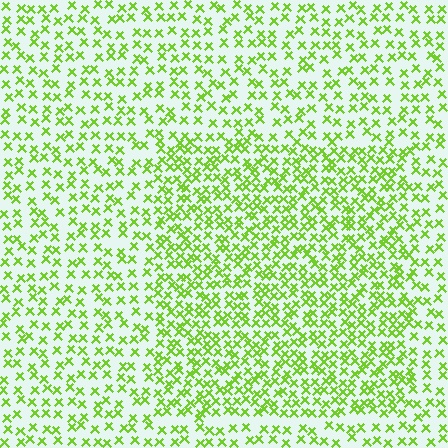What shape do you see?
I see a rectangle.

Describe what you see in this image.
The image contains small lime elements arranged at two different densities. A rectangle-shaped region is visible where the elements are more densely packed than the surrounding area.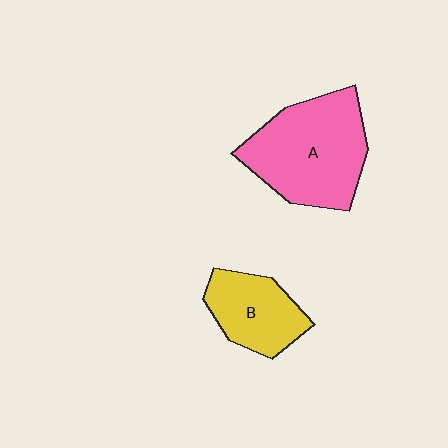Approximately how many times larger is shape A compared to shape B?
Approximately 1.7 times.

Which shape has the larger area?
Shape A (pink).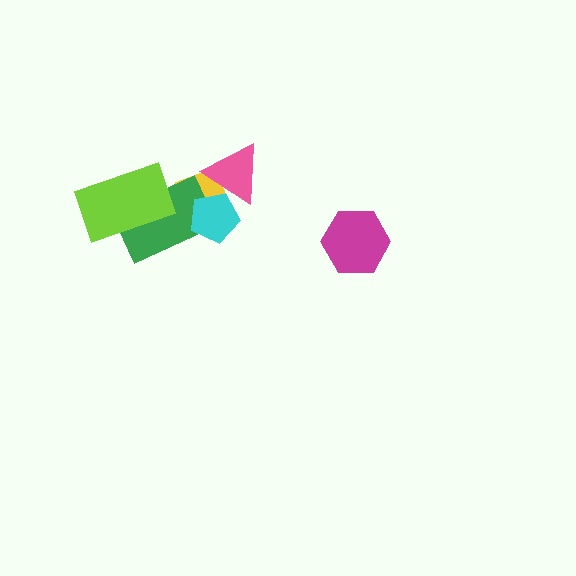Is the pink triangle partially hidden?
Yes, it is partially covered by another shape.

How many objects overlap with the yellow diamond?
3 objects overlap with the yellow diamond.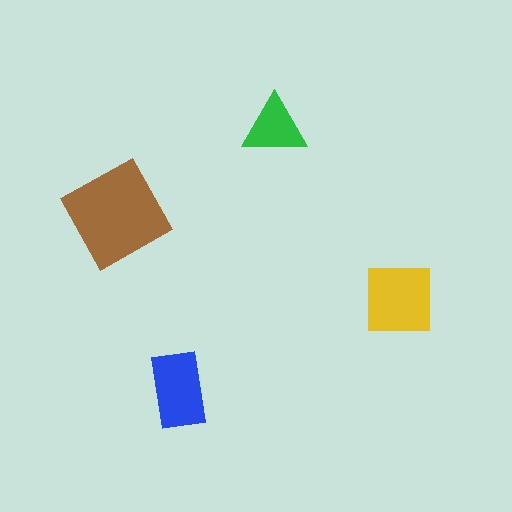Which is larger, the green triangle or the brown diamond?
The brown diamond.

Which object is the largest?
The brown diamond.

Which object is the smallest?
The green triangle.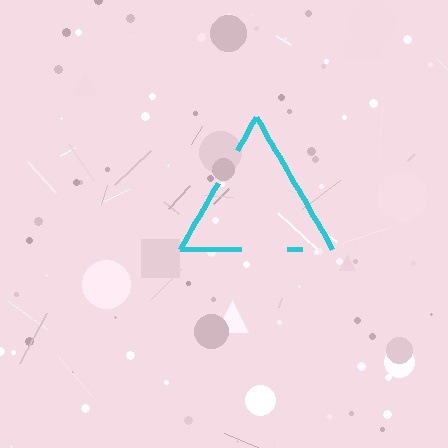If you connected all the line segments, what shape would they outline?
They would outline a triangle.